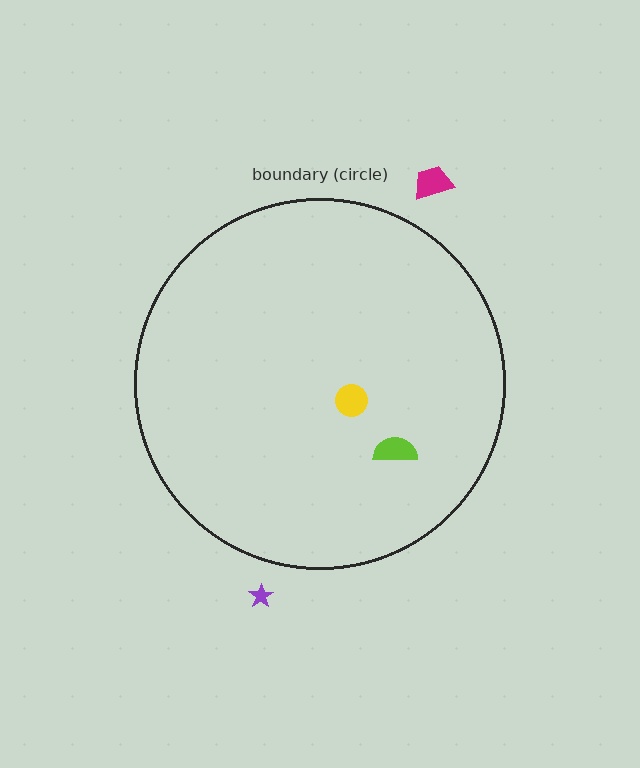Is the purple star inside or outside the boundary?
Outside.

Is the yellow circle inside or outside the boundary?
Inside.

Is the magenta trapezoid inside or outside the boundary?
Outside.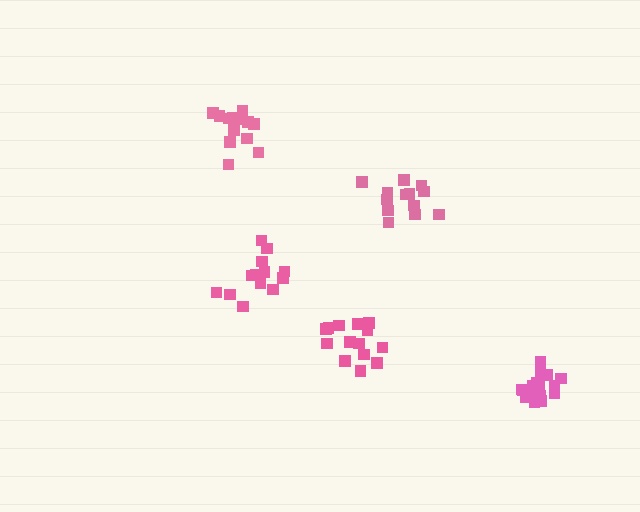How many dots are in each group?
Group 1: 14 dots, Group 2: 13 dots, Group 3: 13 dots, Group 4: 14 dots, Group 5: 16 dots (70 total).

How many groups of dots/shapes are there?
There are 5 groups.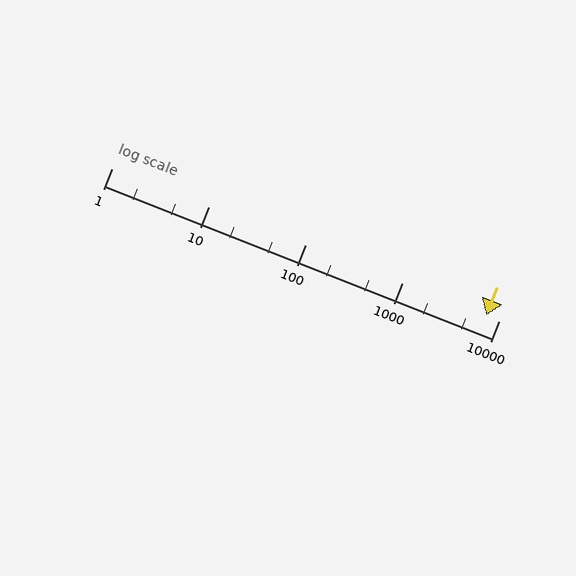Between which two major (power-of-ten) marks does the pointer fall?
The pointer is between 1000 and 10000.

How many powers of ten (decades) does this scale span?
The scale spans 4 decades, from 1 to 10000.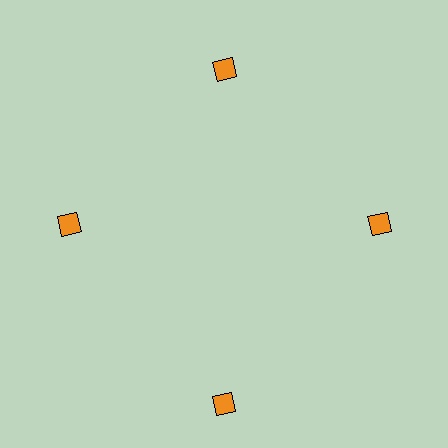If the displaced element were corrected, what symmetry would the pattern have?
It would have 4-fold rotational symmetry — the pattern would map onto itself every 90 degrees.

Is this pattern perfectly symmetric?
No. The 4 orange diamonds are arranged in a ring, but one element near the 6 o'clock position is pushed outward from the center, breaking the 4-fold rotational symmetry.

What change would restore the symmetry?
The symmetry would be restored by moving it inward, back onto the ring so that all 4 diamonds sit at equal angles and equal distance from the center.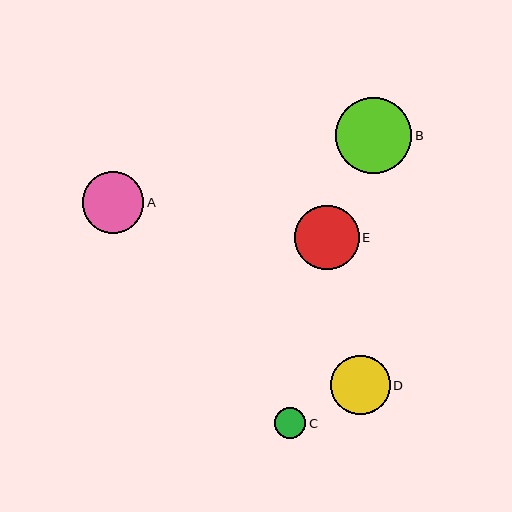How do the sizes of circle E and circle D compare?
Circle E and circle D are approximately the same size.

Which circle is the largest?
Circle B is the largest with a size of approximately 76 pixels.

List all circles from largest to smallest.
From largest to smallest: B, E, A, D, C.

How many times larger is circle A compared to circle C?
Circle A is approximately 2.0 times the size of circle C.